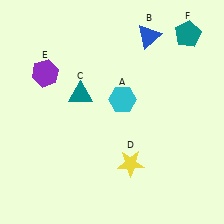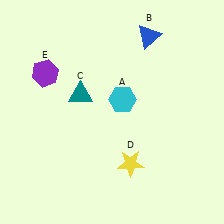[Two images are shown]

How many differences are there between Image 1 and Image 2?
There is 1 difference between the two images.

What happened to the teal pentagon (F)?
The teal pentagon (F) was removed in Image 2. It was in the top-right area of Image 1.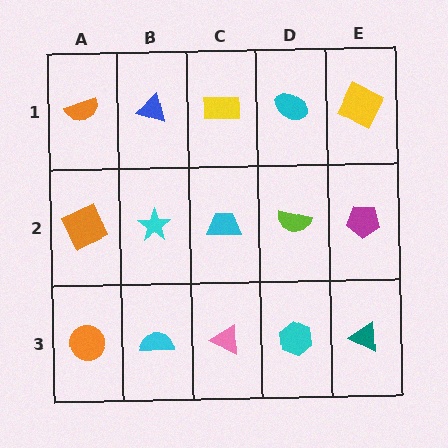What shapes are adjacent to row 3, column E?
A magenta pentagon (row 2, column E), a cyan hexagon (row 3, column D).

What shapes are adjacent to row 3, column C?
A cyan trapezoid (row 2, column C), a cyan semicircle (row 3, column B), a cyan hexagon (row 3, column D).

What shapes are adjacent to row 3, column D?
A lime semicircle (row 2, column D), a pink triangle (row 3, column C), a teal triangle (row 3, column E).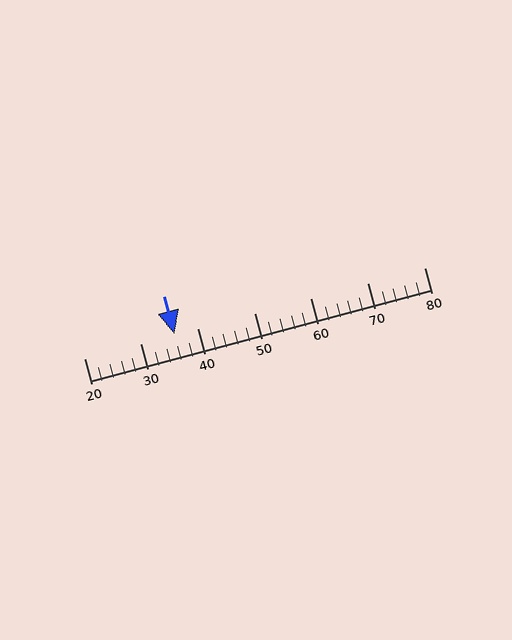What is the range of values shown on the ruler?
The ruler shows values from 20 to 80.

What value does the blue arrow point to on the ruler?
The blue arrow points to approximately 36.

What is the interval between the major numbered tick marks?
The major tick marks are spaced 10 units apart.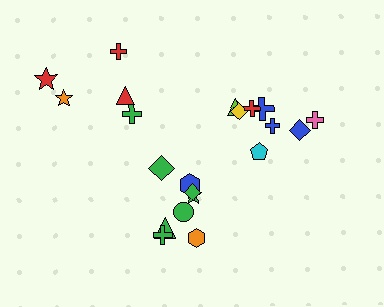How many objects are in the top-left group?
There are 5 objects.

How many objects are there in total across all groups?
There are 21 objects.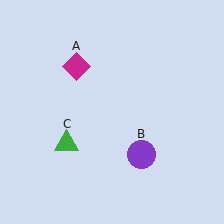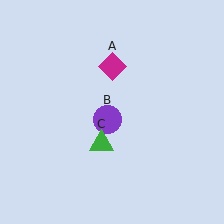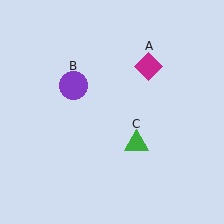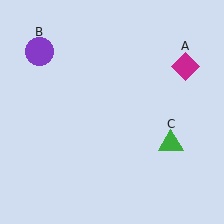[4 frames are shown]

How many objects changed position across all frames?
3 objects changed position: magenta diamond (object A), purple circle (object B), green triangle (object C).